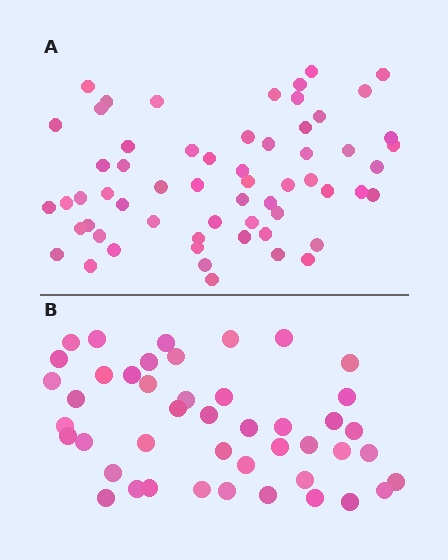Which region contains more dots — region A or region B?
Region A (the top region) has more dots.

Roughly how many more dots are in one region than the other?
Region A has approximately 15 more dots than region B.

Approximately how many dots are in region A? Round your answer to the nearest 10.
About 60 dots.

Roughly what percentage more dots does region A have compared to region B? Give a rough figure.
About 35% more.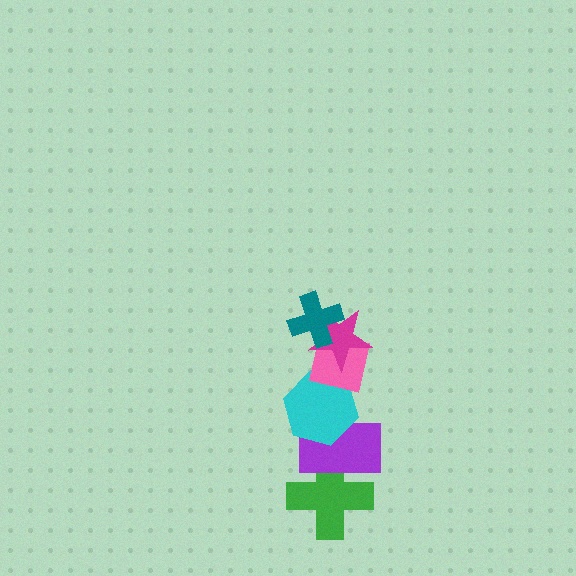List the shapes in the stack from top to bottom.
From top to bottom: the teal cross, the magenta star, the pink square, the cyan hexagon, the purple rectangle, the green cross.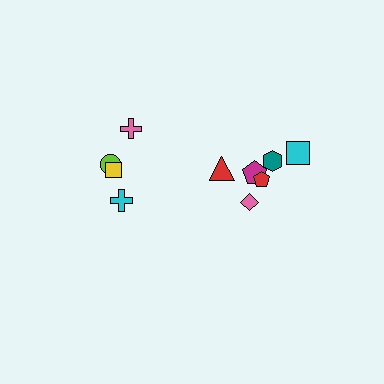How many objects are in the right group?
There are 6 objects.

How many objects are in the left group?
There are 4 objects.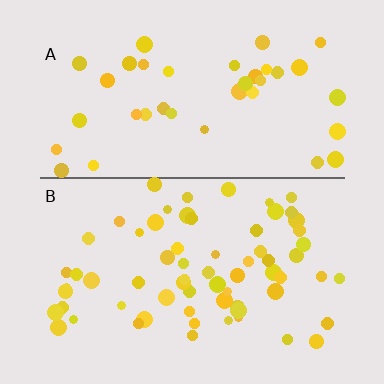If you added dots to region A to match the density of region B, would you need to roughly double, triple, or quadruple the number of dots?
Approximately double.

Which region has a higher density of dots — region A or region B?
B (the bottom).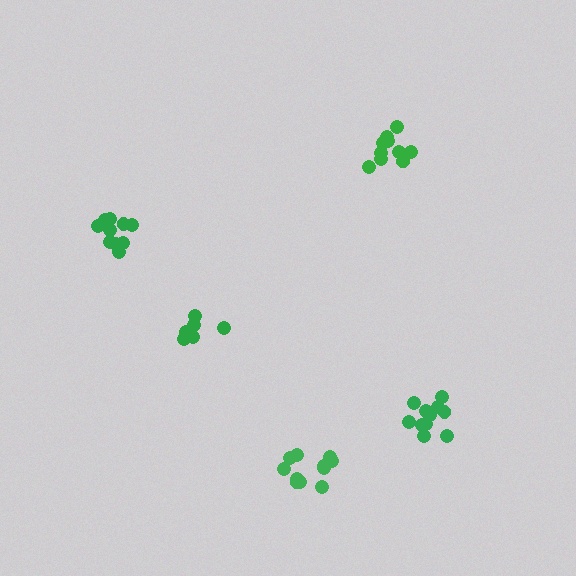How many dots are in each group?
Group 1: 11 dots, Group 2: 8 dots, Group 3: 10 dots, Group 4: 12 dots, Group 5: 10 dots (51 total).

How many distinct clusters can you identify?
There are 5 distinct clusters.